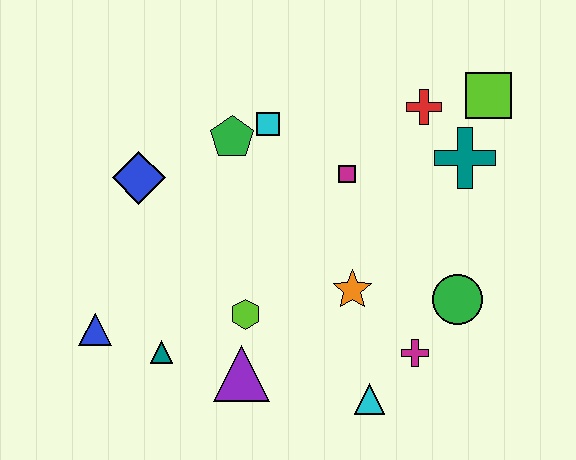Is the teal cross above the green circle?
Yes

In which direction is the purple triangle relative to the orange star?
The purple triangle is to the left of the orange star.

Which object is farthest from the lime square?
The blue triangle is farthest from the lime square.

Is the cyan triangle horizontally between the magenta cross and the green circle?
No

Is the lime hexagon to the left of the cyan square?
Yes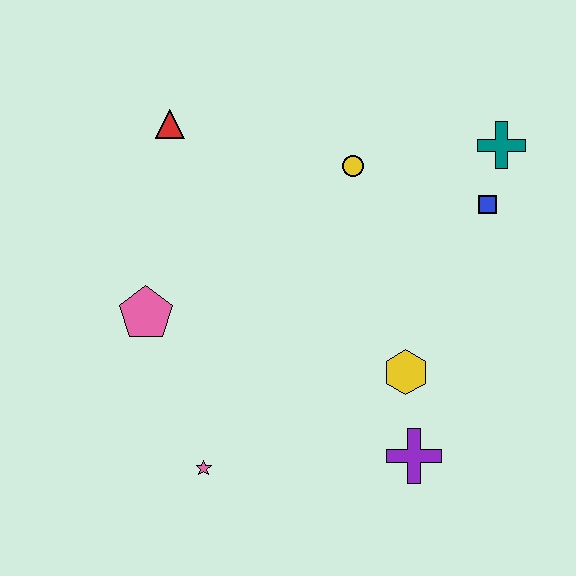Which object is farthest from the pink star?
The teal cross is farthest from the pink star.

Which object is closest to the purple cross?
The yellow hexagon is closest to the purple cross.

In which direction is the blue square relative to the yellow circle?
The blue square is to the right of the yellow circle.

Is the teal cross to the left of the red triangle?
No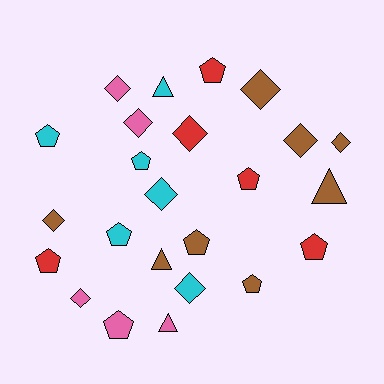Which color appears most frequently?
Brown, with 8 objects.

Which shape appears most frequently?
Diamond, with 10 objects.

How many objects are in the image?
There are 24 objects.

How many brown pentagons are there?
There are 2 brown pentagons.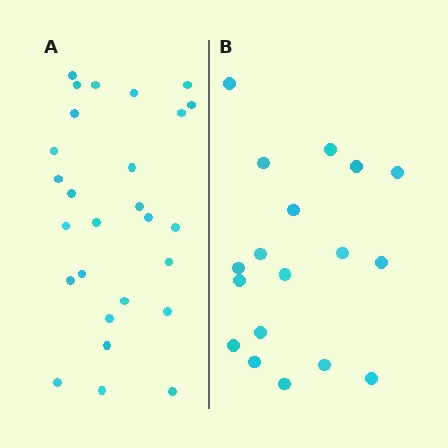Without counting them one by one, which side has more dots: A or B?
Region A (the left region) has more dots.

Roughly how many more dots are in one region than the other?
Region A has roughly 8 or so more dots than region B.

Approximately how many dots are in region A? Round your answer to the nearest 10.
About 30 dots. (The exact count is 27, which rounds to 30.)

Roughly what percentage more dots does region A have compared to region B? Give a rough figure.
About 50% more.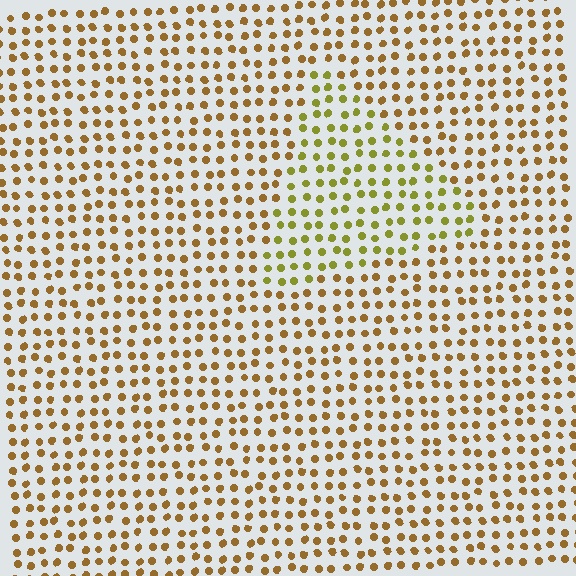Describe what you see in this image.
The image is filled with small brown elements in a uniform arrangement. A triangle-shaped region is visible where the elements are tinted to a slightly different hue, forming a subtle color boundary.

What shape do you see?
I see a triangle.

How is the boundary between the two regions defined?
The boundary is defined purely by a slight shift in hue (about 32 degrees). Spacing, size, and orientation are identical on both sides.